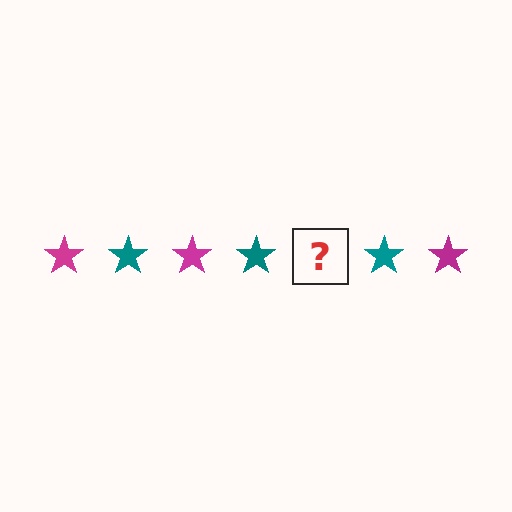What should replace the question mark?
The question mark should be replaced with a magenta star.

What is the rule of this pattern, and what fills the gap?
The rule is that the pattern cycles through magenta, teal stars. The gap should be filled with a magenta star.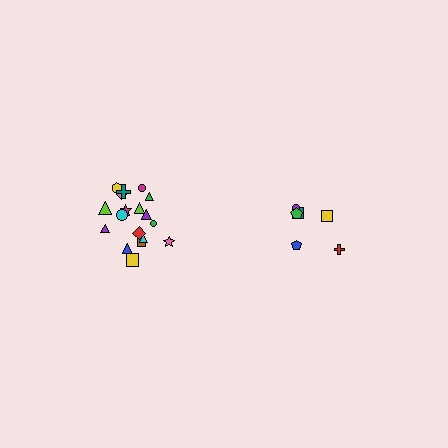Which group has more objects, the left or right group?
The left group.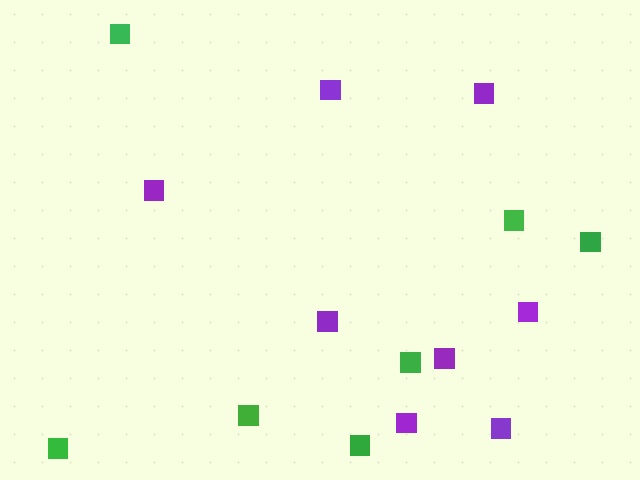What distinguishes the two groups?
There are 2 groups: one group of green squares (7) and one group of purple squares (8).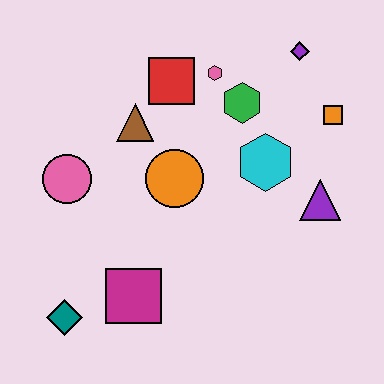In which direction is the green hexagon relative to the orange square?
The green hexagon is to the left of the orange square.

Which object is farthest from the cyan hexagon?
The teal diamond is farthest from the cyan hexagon.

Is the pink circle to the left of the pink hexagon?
Yes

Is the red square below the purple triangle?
No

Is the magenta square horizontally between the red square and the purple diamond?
No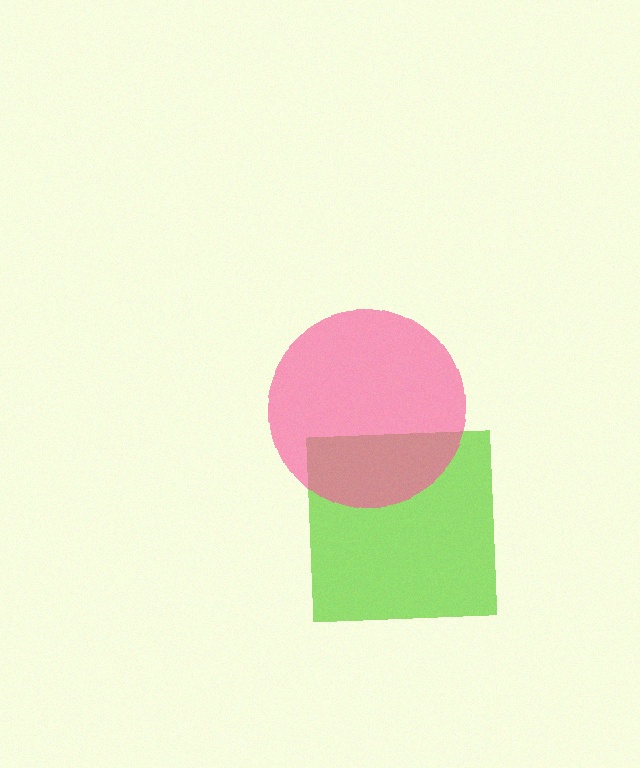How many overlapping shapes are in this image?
There are 2 overlapping shapes in the image.